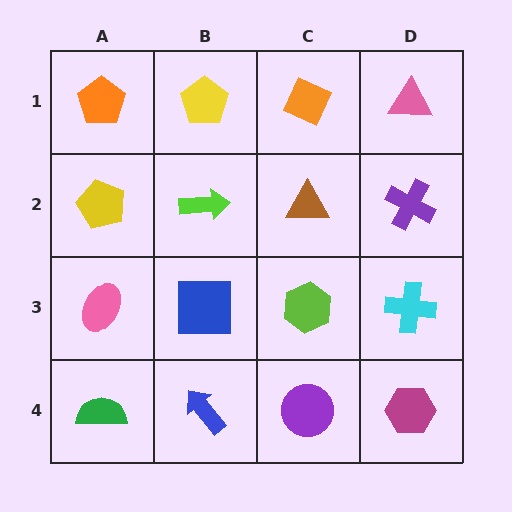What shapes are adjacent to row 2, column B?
A yellow pentagon (row 1, column B), a blue square (row 3, column B), a yellow pentagon (row 2, column A), a brown triangle (row 2, column C).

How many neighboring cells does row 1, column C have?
3.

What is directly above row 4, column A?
A pink ellipse.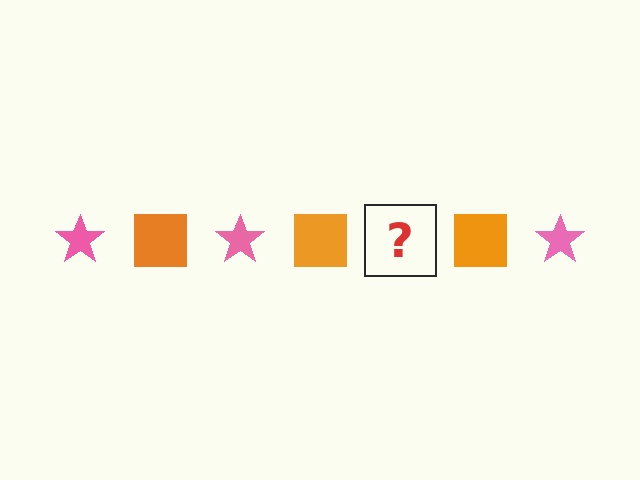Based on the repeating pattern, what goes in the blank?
The blank should be a pink star.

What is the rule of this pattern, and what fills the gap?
The rule is that the pattern alternates between pink star and orange square. The gap should be filled with a pink star.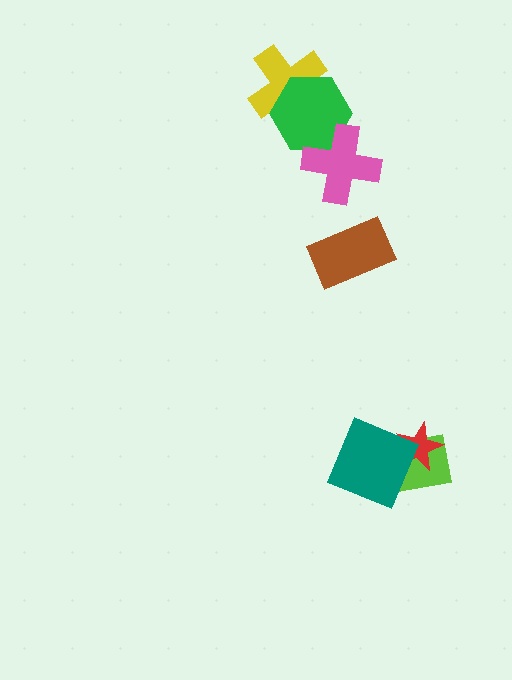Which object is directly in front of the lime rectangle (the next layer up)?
The red star is directly in front of the lime rectangle.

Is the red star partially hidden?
Yes, it is partially covered by another shape.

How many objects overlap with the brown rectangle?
0 objects overlap with the brown rectangle.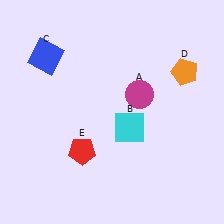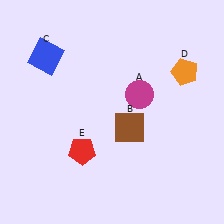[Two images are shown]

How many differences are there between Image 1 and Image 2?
There is 1 difference between the two images.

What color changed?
The square (B) changed from cyan in Image 1 to brown in Image 2.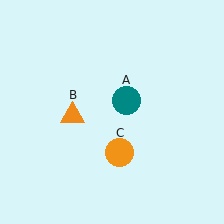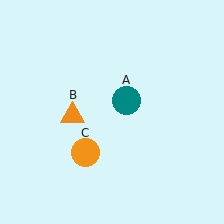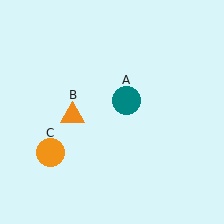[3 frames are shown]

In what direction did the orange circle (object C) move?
The orange circle (object C) moved left.